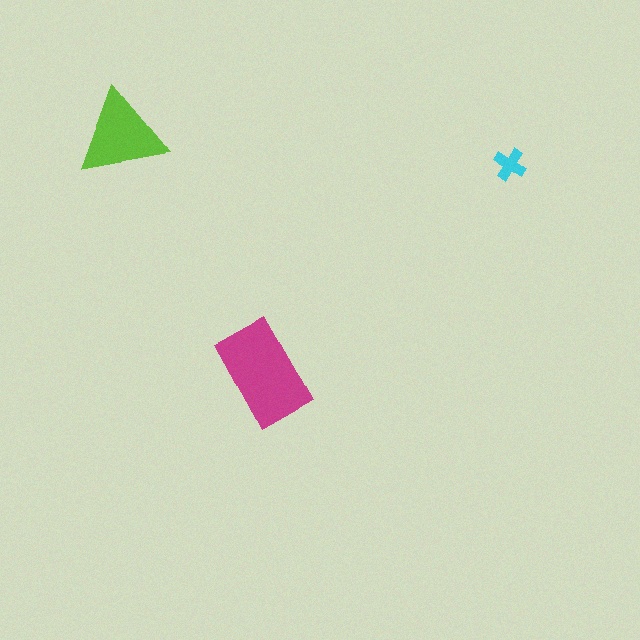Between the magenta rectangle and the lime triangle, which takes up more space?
The magenta rectangle.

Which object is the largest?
The magenta rectangle.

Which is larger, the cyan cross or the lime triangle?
The lime triangle.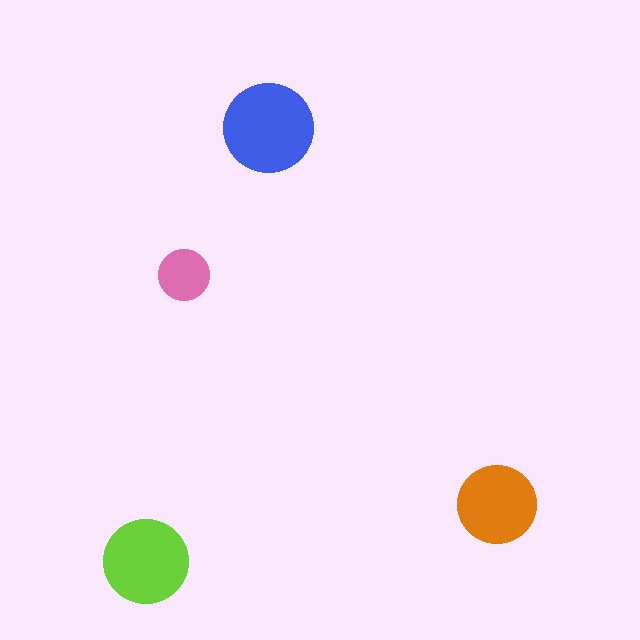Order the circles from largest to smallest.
the blue one, the lime one, the orange one, the pink one.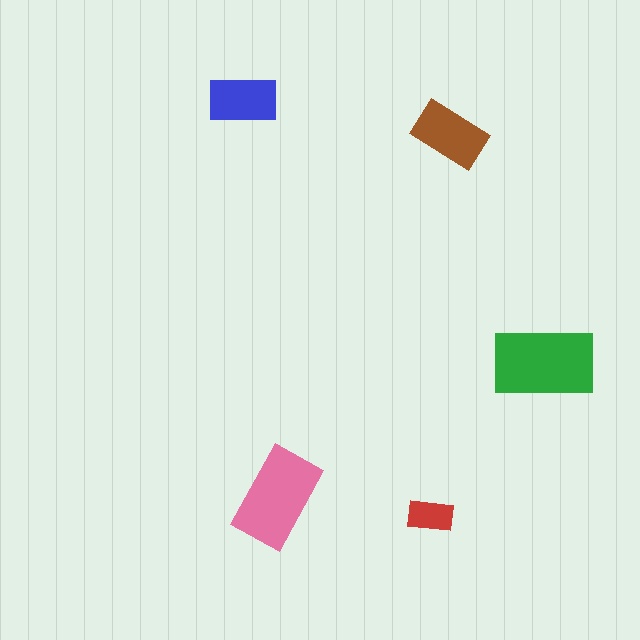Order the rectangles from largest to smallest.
the green one, the pink one, the brown one, the blue one, the red one.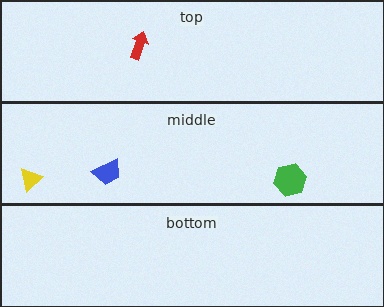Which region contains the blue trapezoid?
The middle region.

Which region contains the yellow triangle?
The middle region.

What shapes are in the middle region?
The blue trapezoid, the green hexagon, the yellow triangle.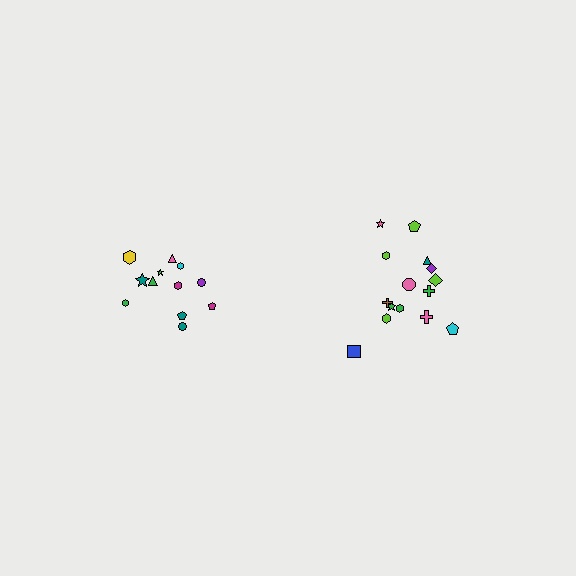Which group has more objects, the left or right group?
The right group.